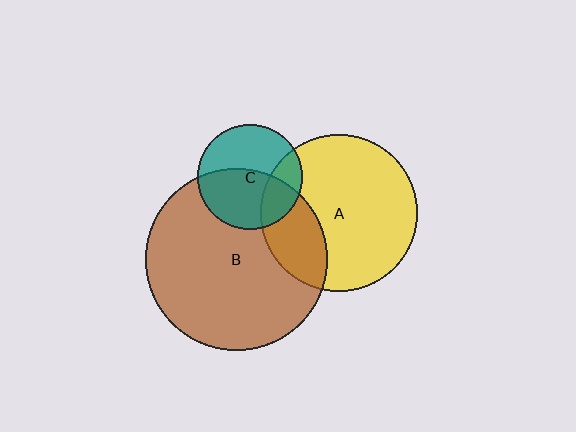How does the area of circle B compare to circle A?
Approximately 1.3 times.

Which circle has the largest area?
Circle B (brown).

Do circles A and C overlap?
Yes.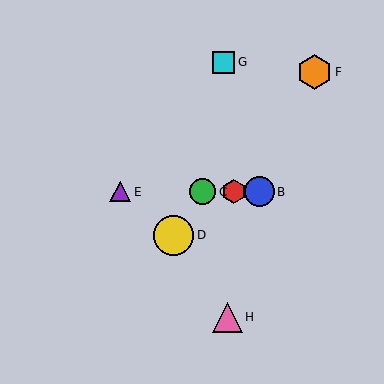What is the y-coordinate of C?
Object C is at y≈192.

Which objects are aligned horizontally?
Objects A, B, C, E are aligned horizontally.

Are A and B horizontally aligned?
Yes, both are at y≈192.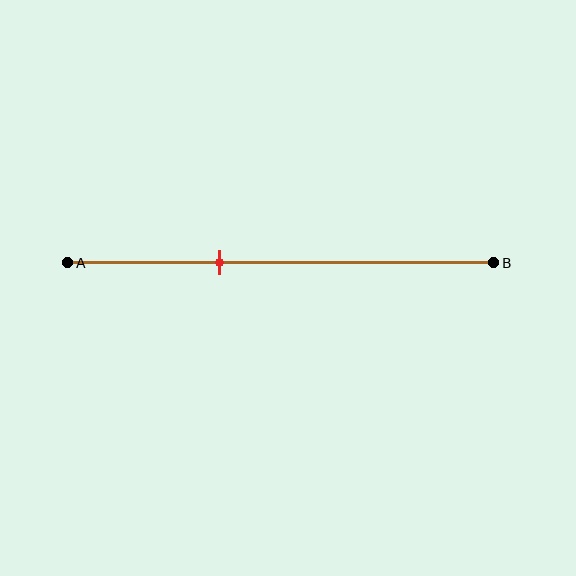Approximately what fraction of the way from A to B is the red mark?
The red mark is approximately 35% of the way from A to B.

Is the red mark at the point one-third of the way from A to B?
Yes, the mark is approximately at the one-third point.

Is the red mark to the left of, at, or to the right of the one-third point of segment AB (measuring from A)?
The red mark is approximately at the one-third point of segment AB.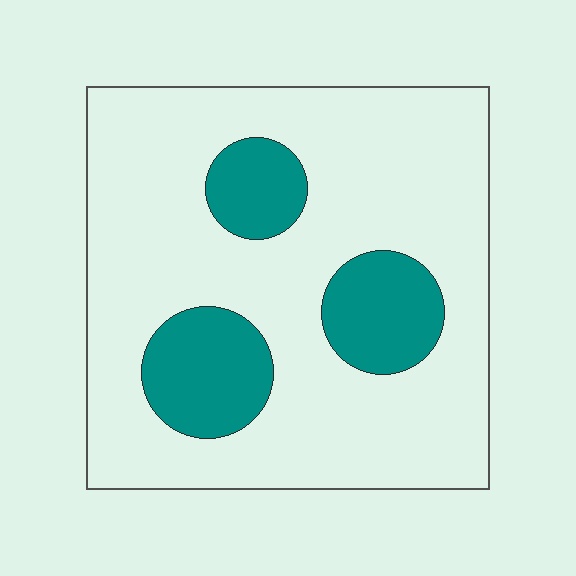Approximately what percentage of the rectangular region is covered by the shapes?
Approximately 20%.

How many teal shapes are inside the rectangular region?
3.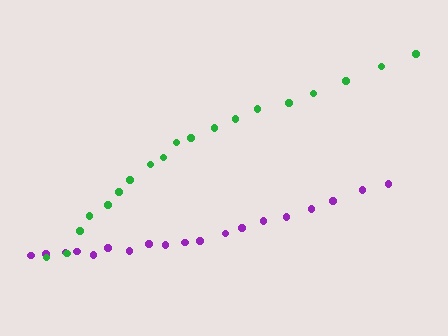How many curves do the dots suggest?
There are 2 distinct paths.